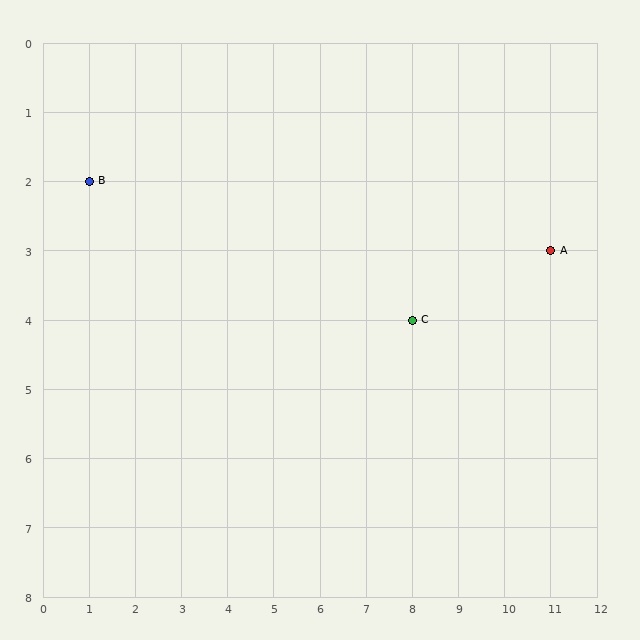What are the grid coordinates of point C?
Point C is at grid coordinates (8, 4).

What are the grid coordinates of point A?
Point A is at grid coordinates (11, 3).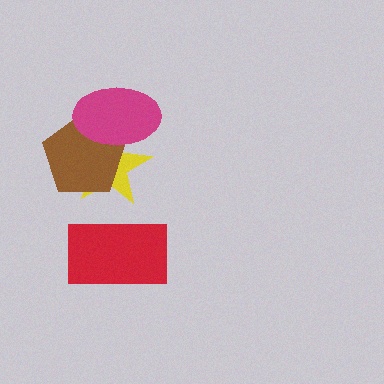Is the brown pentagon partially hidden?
Yes, it is partially covered by another shape.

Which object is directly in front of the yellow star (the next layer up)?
The brown pentagon is directly in front of the yellow star.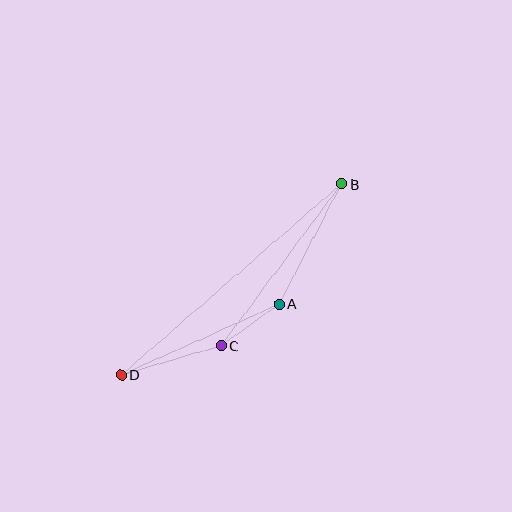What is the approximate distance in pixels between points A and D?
The distance between A and D is approximately 173 pixels.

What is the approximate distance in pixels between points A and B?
The distance between A and B is approximately 135 pixels.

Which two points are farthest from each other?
Points B and D are farthest from each other.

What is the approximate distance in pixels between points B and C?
The distance between B and C is approximately 202 pixels.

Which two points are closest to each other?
Points A and C are closest to each other.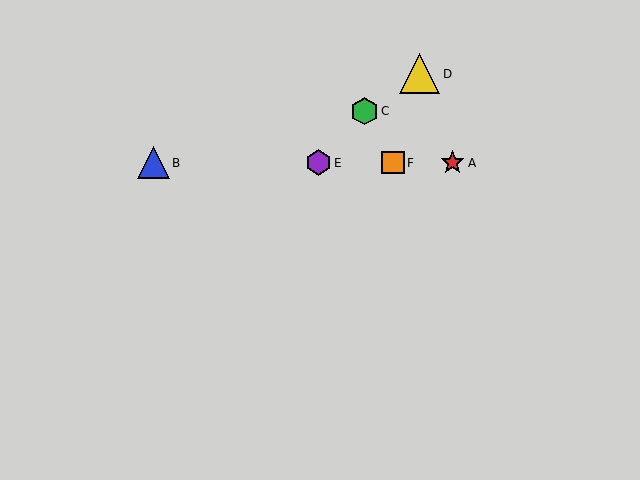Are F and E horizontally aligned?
Yes, both are at y≈163.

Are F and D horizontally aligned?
No, F is at y≈163 and D is at y≈74.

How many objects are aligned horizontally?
4 objects (A, B, E, F) are aligned horizontally.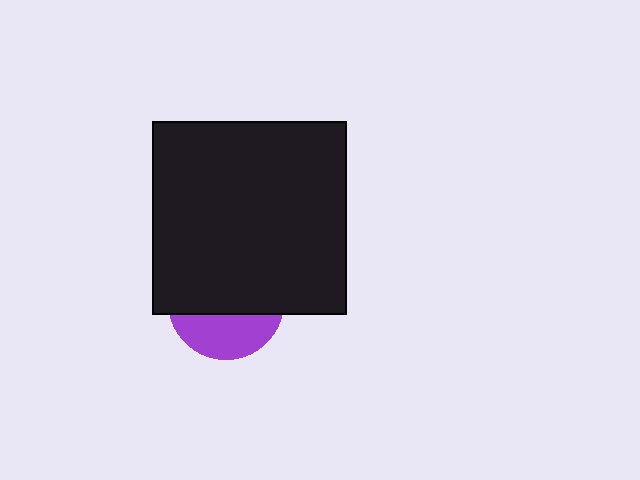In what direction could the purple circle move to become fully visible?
The purple circle could move down. That would shift it out from behind the black square entirely.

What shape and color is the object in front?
The object in front is a black square.